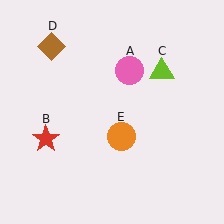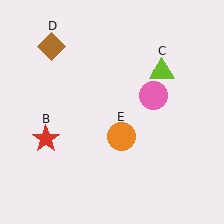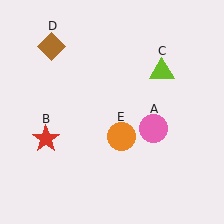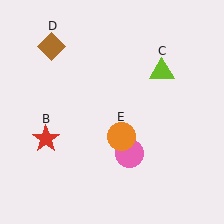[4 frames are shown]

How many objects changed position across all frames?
1 object changed position: pink circle (object A).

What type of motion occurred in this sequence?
The pink circle (object A) rotated clockwise around the center of the scene.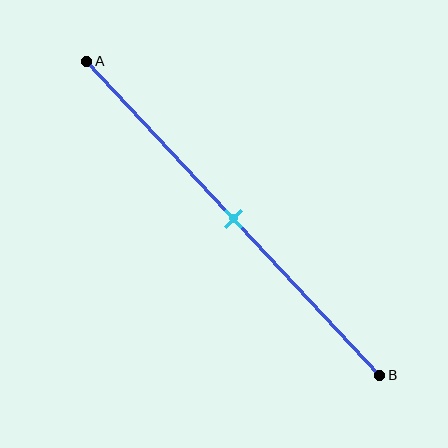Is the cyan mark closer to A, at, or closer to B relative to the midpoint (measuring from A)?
The cyan mark is approximately at the midpoint of segment AB.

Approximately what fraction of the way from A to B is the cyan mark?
The cyan mark is approximately 50% of the way from A to B.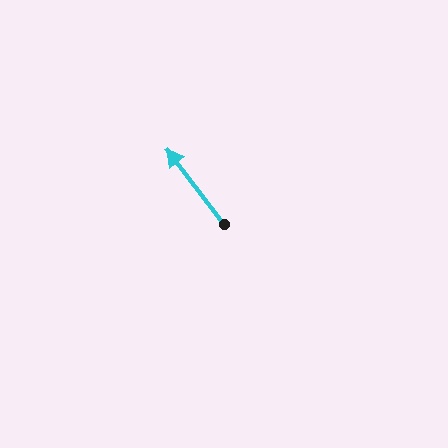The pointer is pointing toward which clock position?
Roughly 11 o'clock.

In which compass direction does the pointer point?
Northwest.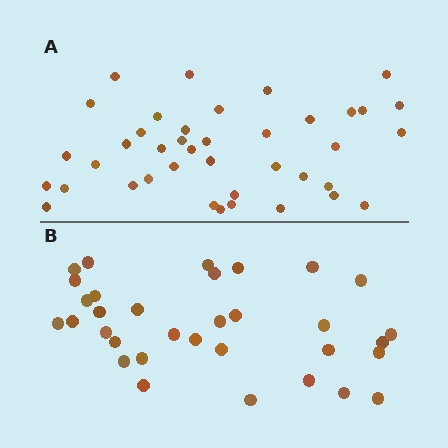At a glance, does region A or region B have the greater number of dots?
Region A (the top region) has more dots.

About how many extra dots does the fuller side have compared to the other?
Region A has roughly 8 or so more dots than region B.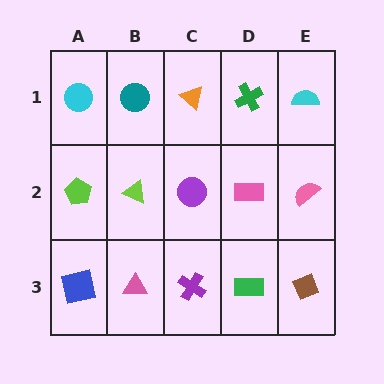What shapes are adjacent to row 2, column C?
An orange triangle (row 1, column C), a purple cross (row 3, column C), a lime triangle (row 2, column B), a pink rectangle (row 2, column D).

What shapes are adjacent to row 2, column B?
A teal circle (row 1, column B), a pink triangle (row 3, column B), a lime pentagon (row 2, column A), a purple circle (row 2, column C).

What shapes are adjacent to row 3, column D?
A pink rectangle (row 2, column D), a purple cross (row 3, column C), a brown diamond (row 3, column E).